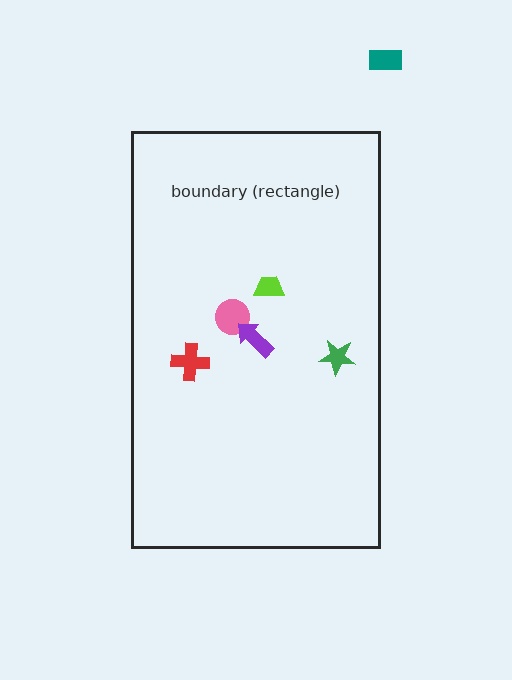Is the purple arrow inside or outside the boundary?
Inside.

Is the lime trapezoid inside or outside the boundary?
Inside.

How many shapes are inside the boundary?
5 inside, 1 outside.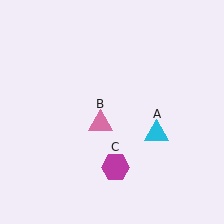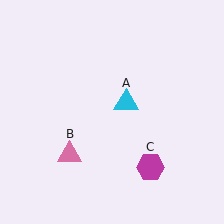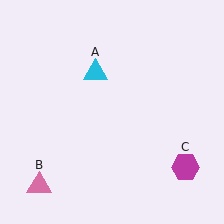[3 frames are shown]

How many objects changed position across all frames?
3 objects changed position: cyan triangle (object A), pink triangle (object B), magenta hexagon (object C).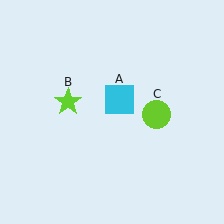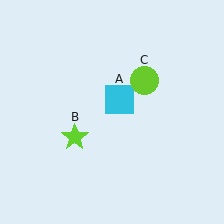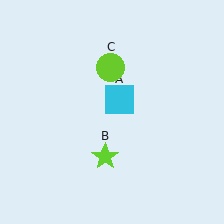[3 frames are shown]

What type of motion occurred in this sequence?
The lime star (object B), lime circle (object C) rotated counterclockwise around the center of the scene.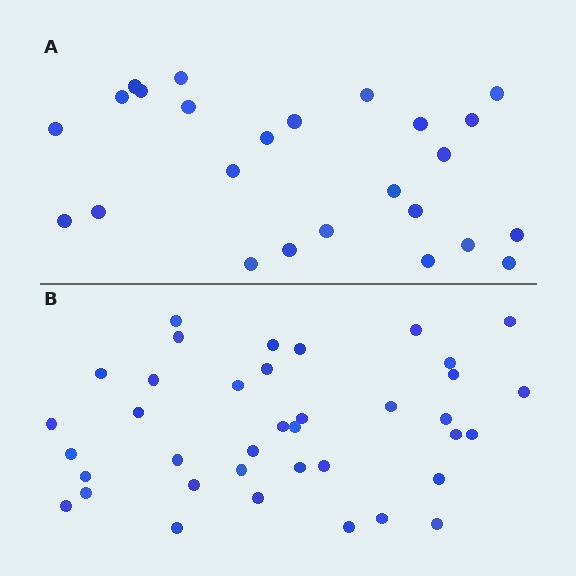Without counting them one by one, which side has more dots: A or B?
Region B (the bottom region) has more dots.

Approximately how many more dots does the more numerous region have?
Region B has approximately 15 more dots than region A.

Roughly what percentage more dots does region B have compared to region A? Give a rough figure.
About 50% more.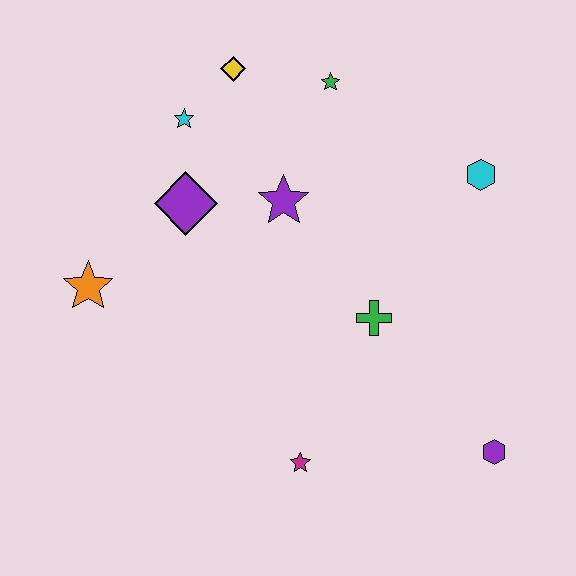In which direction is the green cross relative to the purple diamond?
The green cross is to the right of the purple diamond.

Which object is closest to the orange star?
The purple diamond is closest to the orange star.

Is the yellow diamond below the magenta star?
No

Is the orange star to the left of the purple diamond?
Yes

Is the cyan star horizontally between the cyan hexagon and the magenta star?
No